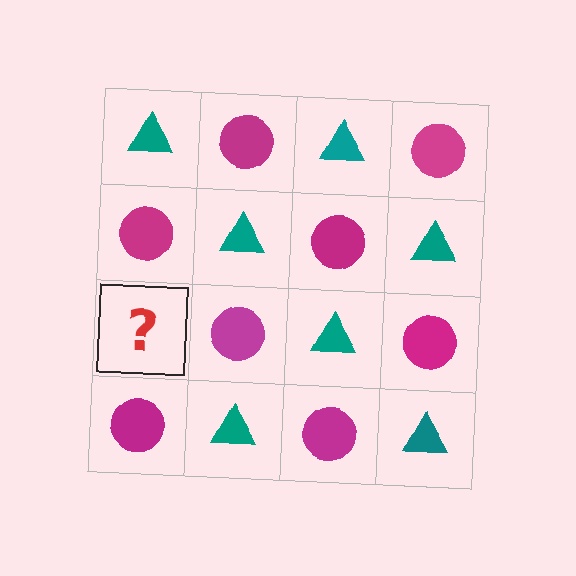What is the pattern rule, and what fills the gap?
The rule is that it alternates teal triangle and magenta circle in a checkerboard pattern. The gap should be filled with a teal triangle.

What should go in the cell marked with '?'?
The missing cell should contain a teal triangle.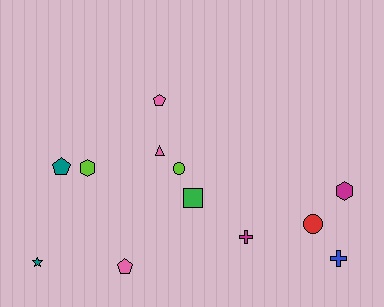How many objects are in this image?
There are 12 objects.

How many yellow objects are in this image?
There are no yellow objects.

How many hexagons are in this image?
There are 2 hexagons.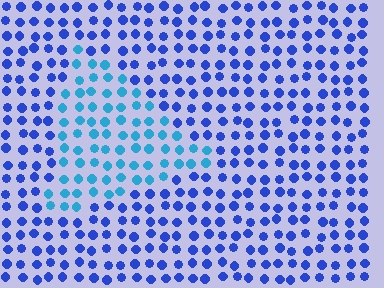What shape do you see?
I see a triangle.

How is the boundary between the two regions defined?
The boundary is defined purely by a slight shift in hue (about 35 degrees). Spacing, size, and orientation are identical on both sides.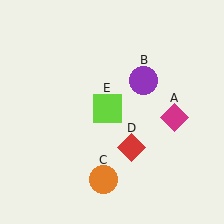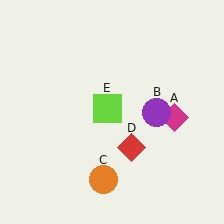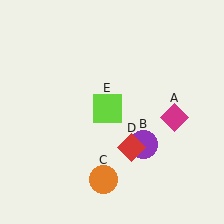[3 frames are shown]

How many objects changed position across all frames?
1 object changed position: purple circle (object B).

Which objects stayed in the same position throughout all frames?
Magenta diamond (object A) and orange circle (object C) and red diamond (object D) and lime square (object E) remained stationary.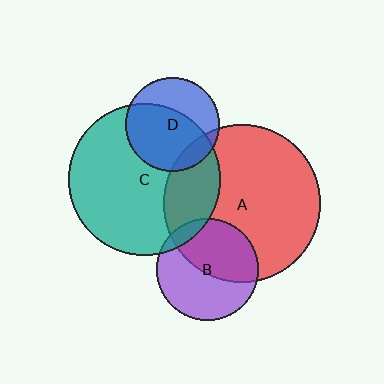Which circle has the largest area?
Circle A (red).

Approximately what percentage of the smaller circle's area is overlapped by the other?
Approximately 25%.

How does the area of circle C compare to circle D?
Approximately 2.6 times.